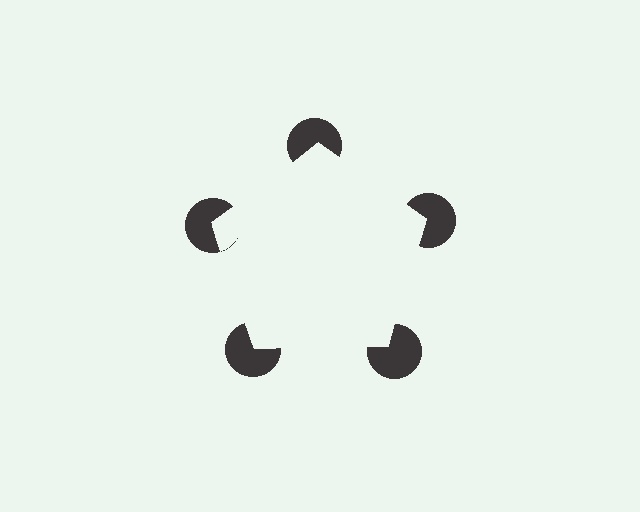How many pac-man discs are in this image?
There are 5 — one at each vertex of the illusory pentagon.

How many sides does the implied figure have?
5 sides.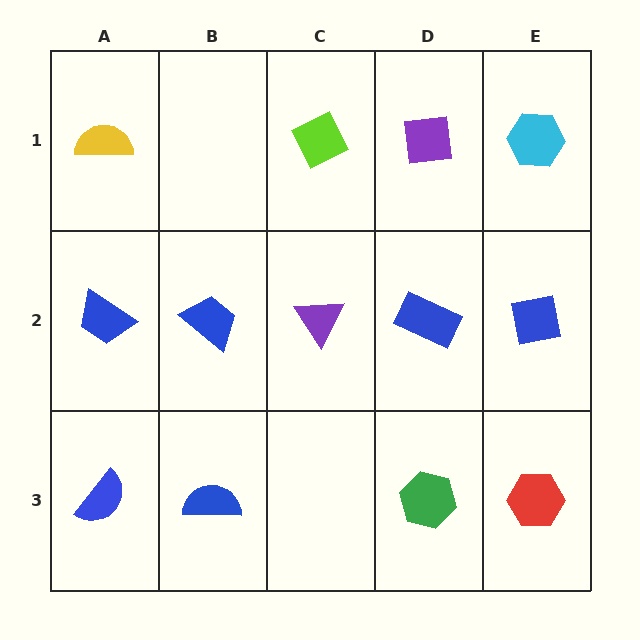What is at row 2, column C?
A purple triangle.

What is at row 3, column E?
A red hexagon.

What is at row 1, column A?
A yellow semicircle.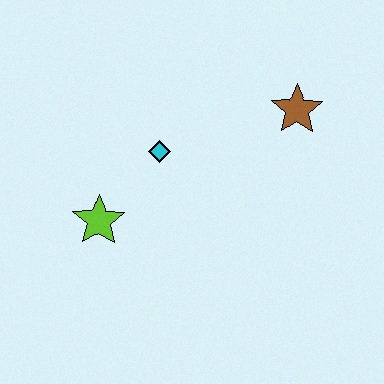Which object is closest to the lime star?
The cyan diamond is closest to the lime star.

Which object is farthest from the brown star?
The lime star is farthest from the brown star.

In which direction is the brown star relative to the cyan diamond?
The brown star is to the right of the cyan diamond.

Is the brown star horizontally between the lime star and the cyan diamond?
No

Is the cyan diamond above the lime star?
Yes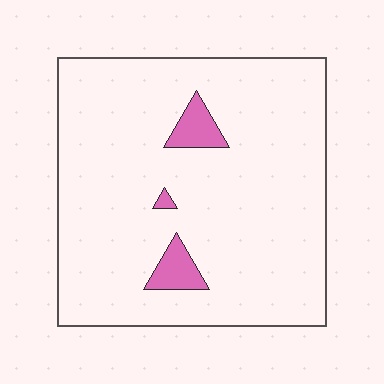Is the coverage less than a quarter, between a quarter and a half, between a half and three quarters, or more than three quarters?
Less than a quarter.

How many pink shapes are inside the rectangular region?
3.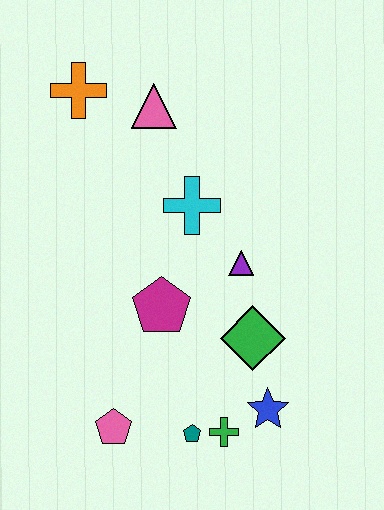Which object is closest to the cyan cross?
The purple triangle is closest to the cyan cross.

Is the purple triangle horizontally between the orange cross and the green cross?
No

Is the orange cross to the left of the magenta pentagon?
Yes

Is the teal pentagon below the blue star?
Yes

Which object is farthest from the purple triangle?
The orange cross is farthest from the purple triangle.